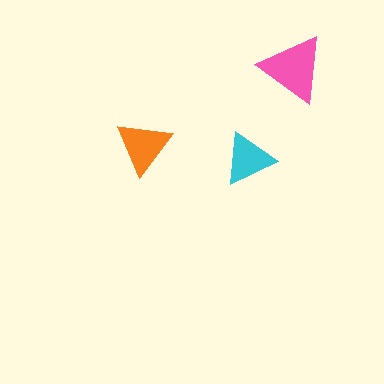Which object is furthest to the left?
The orange triangle is leftmost.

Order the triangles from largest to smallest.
the pink one, the orange one, the cyan one.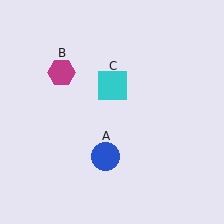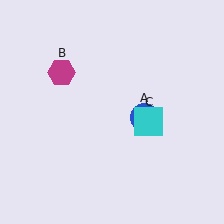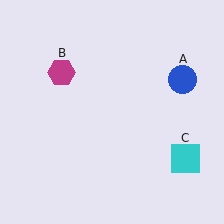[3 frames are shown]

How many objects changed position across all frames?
2 objects changed position: blue circle (object A), cyan square (object C).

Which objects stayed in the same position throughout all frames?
Magenta hexagon (object B) remained stationary.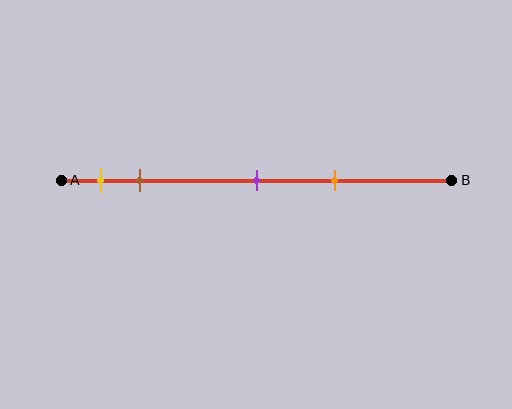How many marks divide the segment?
There are 4 marks dividing the segment.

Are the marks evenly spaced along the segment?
No, the marks are not evenly spaced.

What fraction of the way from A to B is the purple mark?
The purple mark is approximately 50% (0.5) of the way from A to B.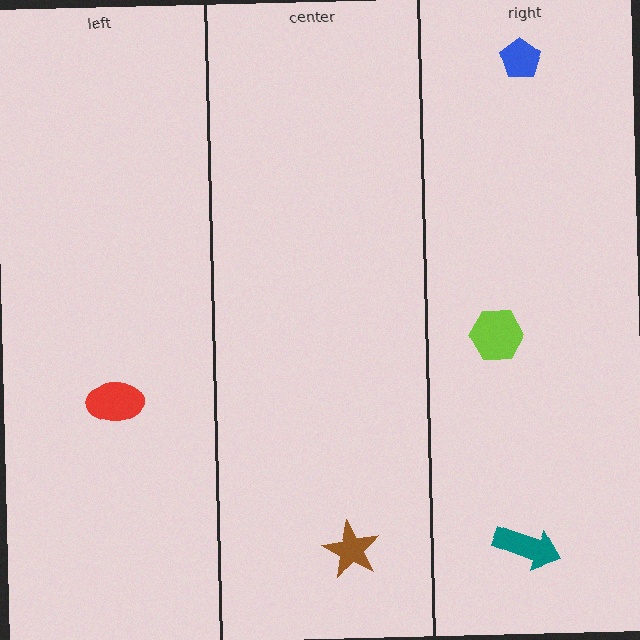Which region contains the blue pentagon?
The right region.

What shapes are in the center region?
The brown star.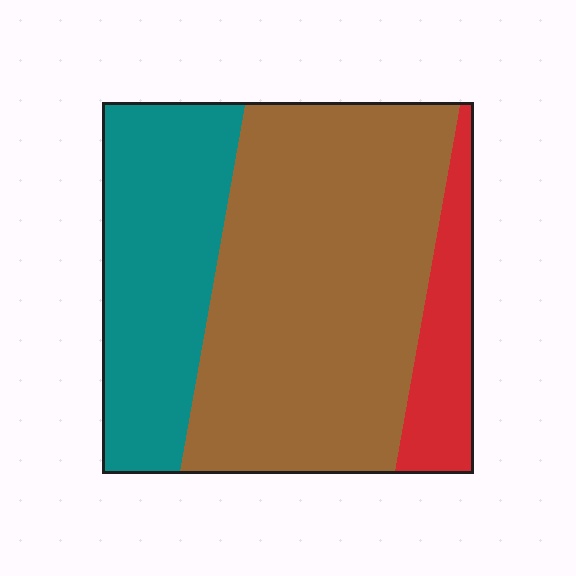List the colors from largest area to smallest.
From largest to smallest: brown, teal, red.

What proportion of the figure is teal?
Teal takes up about one third (1/3) of the figure.